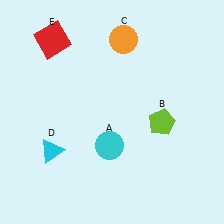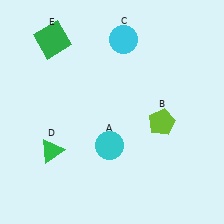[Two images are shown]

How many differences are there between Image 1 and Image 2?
There are 3 differences between the two images.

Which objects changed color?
C changed from orange to cyan. D changed from cyan to green. E changed from red to green.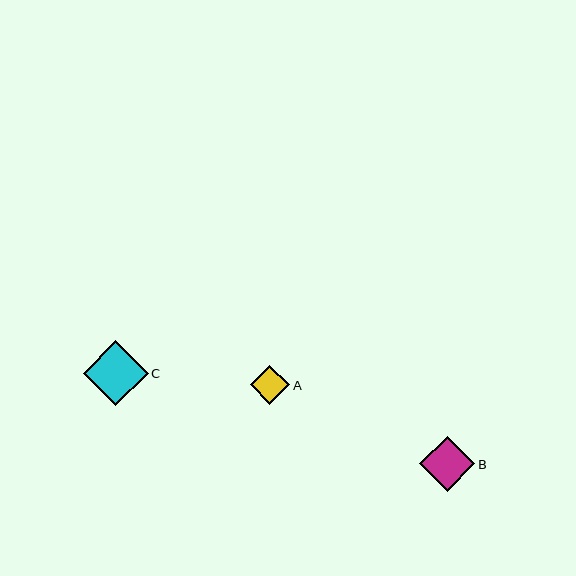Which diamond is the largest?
Diamond C is the largest with a size of approximately 65 pixels.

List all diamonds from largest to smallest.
From largest to smallest: C, B, A.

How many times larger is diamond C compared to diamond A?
Diamond C is approximately 1.7 times the size of diamond A.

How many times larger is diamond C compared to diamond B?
Diamond C is approximately 1.2 times the size of diamond B.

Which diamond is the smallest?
Diamond A is the smallest with a size of approximately 39 pixels.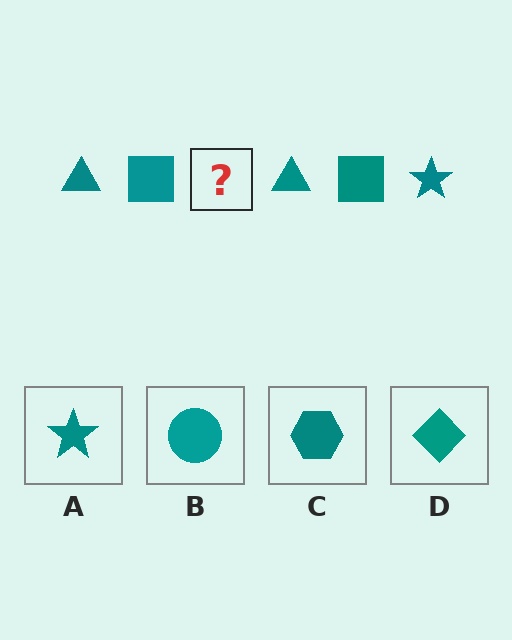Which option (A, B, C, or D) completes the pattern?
A.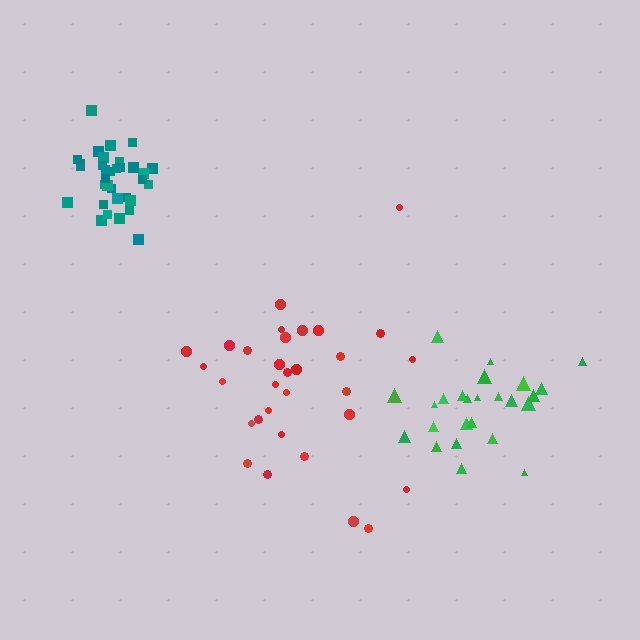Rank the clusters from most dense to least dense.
teal, green, red.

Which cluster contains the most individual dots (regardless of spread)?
Teal (33).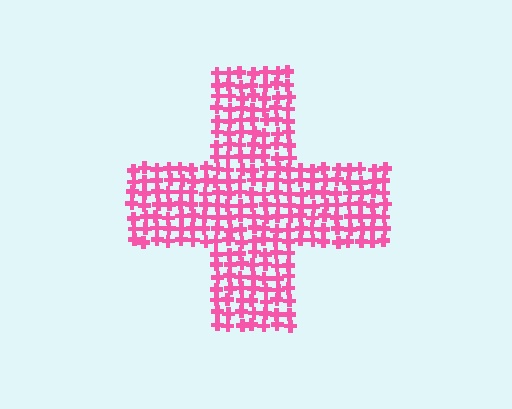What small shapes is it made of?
It is made of small crosses.